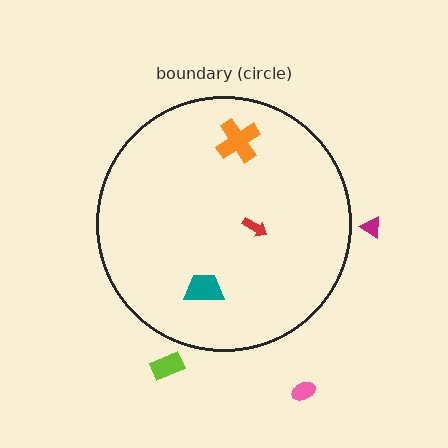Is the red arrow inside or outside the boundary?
Inside.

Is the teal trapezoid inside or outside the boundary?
Inside.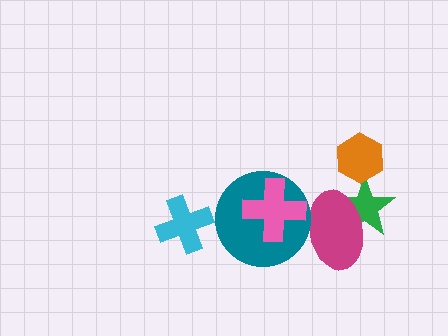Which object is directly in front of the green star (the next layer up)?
The magenta ellipse is directly in front of the green star.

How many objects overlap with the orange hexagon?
1 object overlaps with the orange hexagon.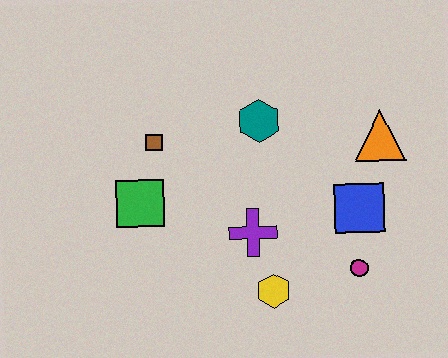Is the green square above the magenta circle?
Yes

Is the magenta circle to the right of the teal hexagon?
Yes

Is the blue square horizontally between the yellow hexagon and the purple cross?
No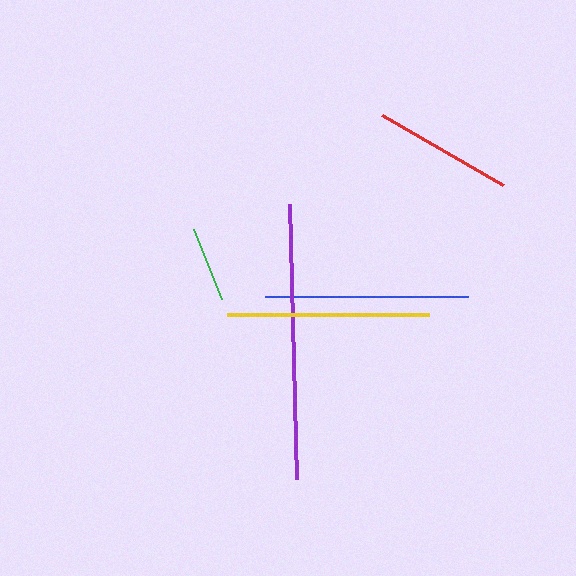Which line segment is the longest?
The purple line is the longest at approximately 275 pixels.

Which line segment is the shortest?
The green line is the shortest at approximately 76 pixels.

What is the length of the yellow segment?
The yellow segment is approximately 202 pixels long.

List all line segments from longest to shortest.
From longest to shortest: purple, blue, yellow, red, green.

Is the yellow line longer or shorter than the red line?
The yellow line is longer than the red line.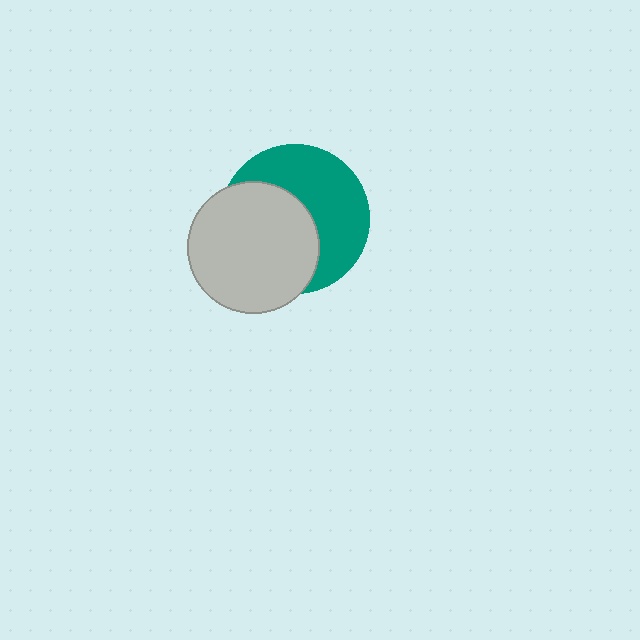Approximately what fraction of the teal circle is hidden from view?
Roughly 49% of the teal circle is hidden behind the light gray circle.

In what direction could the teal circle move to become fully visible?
The teal circle could move toward the upper-right. That would shift it out from behind the light gray circle entirely.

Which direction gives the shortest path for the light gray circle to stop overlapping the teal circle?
Moving toward the lower-left gives the shortest separation.